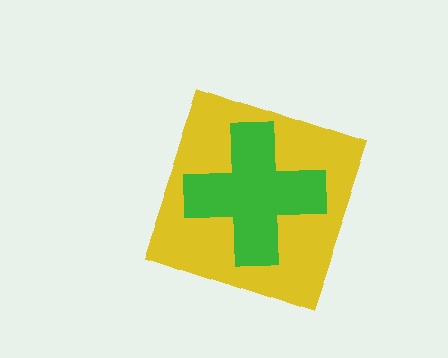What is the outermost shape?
The yellow diamond.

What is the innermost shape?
The green cross.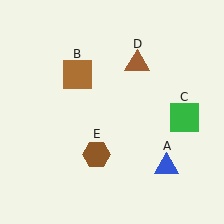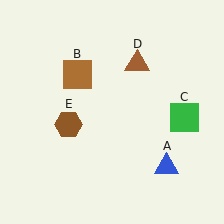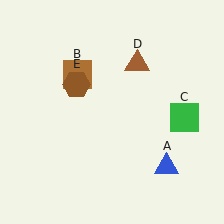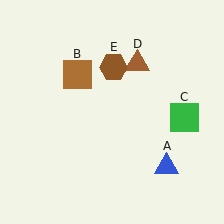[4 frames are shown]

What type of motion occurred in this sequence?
The brown hexagon (object E) rotated clockwise around the center of the scene.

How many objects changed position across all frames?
1 object changed position: brown hexagon (object E).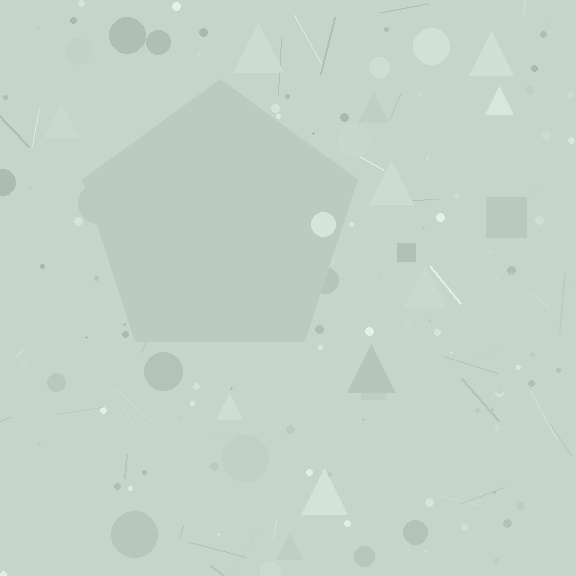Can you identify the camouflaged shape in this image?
The camouflaged shape is a pentagon.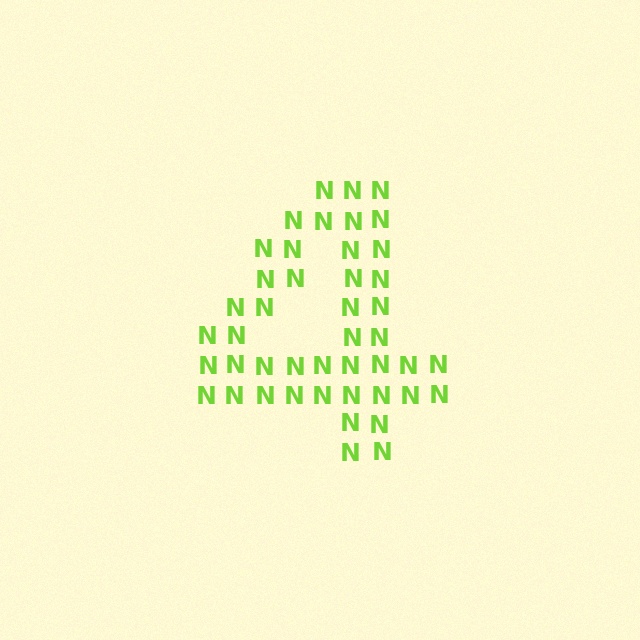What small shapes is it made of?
It is made of small letter N's.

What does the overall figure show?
The overall figure shows the digit 4.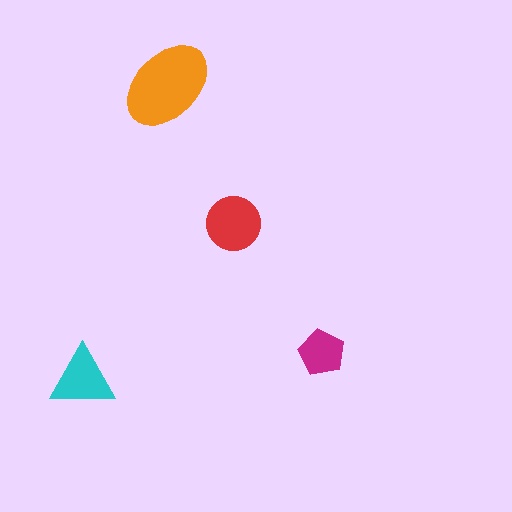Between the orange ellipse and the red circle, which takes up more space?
The orange ellipse.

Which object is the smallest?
The magenta pentagon.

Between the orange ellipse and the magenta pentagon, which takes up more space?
The orange ellipse.